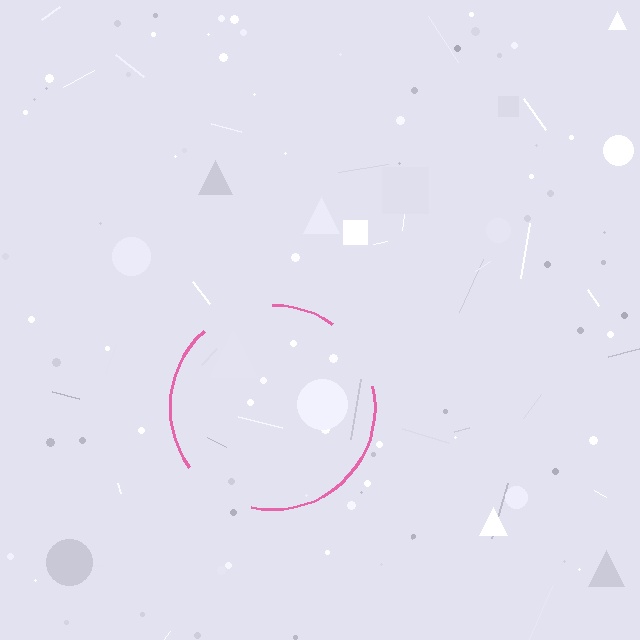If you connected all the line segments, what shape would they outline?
They would outline a circle.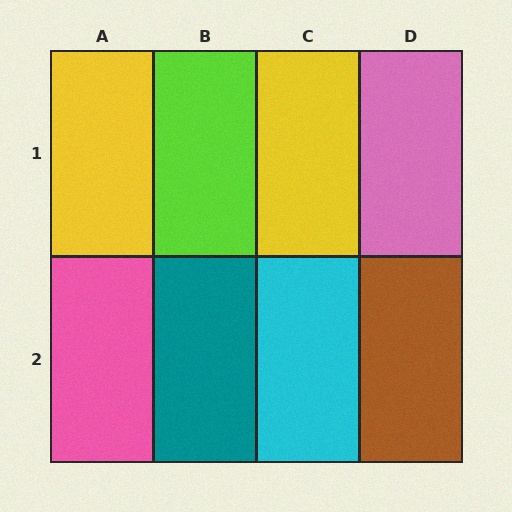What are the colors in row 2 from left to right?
Pink, teal, cyan, brown.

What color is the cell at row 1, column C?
Yellow.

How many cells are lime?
1 cell is lime.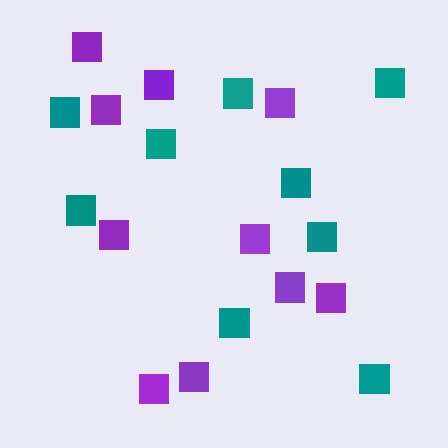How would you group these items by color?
There are 2 groups: one group of purple squares (10) and one group of teal squares (9).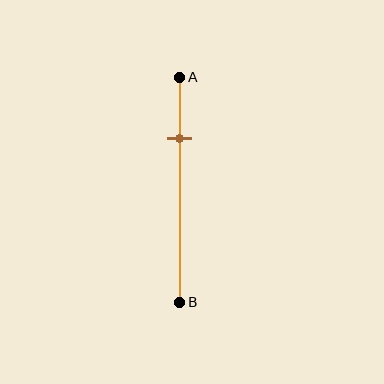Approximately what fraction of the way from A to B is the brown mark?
The brown mark is approximately 25% of the way from A to B.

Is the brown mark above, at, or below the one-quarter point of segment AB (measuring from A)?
The brown mark is approximately at the one-quarter point of segment AB.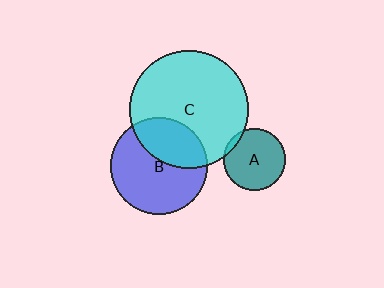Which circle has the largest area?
Circle C (cyan).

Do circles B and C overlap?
Yes.